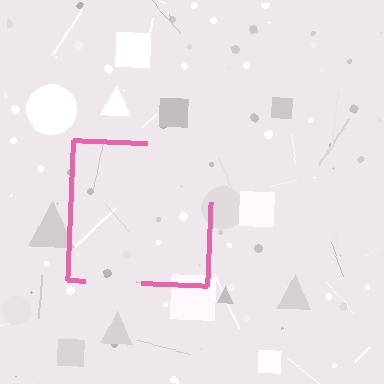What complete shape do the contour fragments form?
The contour fragments form a square.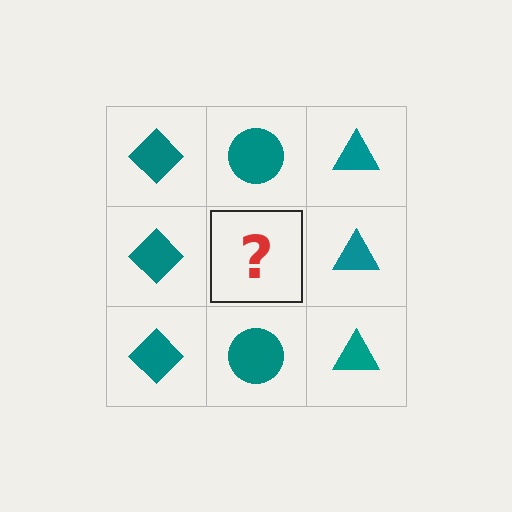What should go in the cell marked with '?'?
The missing cell should contain a teal circle.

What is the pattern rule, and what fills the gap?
The rule is that each column has a consistent shape. The gap should be filled with a teal circle.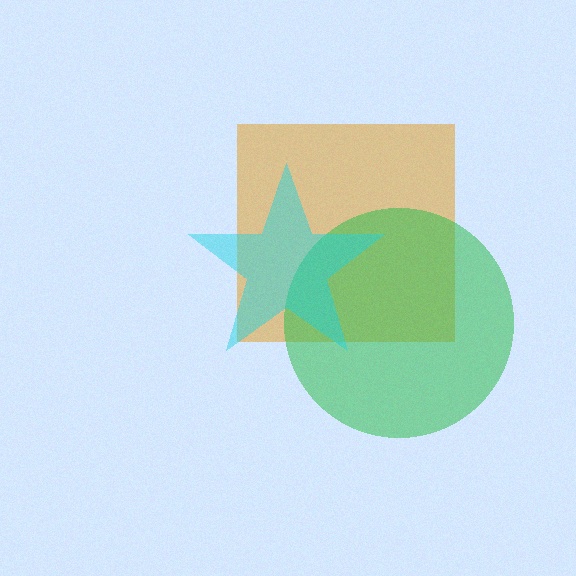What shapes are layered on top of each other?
The layered shapes are: an orange square, a green circle, a cyan star.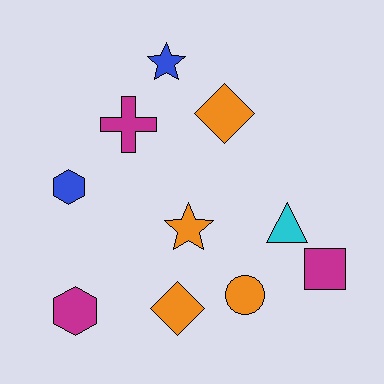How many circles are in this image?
There is 1 circle.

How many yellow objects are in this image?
There are no yellow objects.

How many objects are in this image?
There are 10 objects.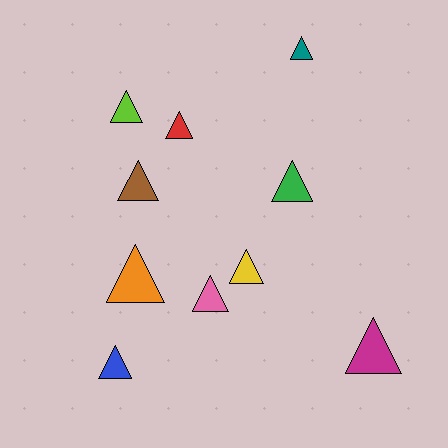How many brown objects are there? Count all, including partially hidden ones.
There is 1 brown object.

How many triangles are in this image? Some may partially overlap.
There are 10 triangles.